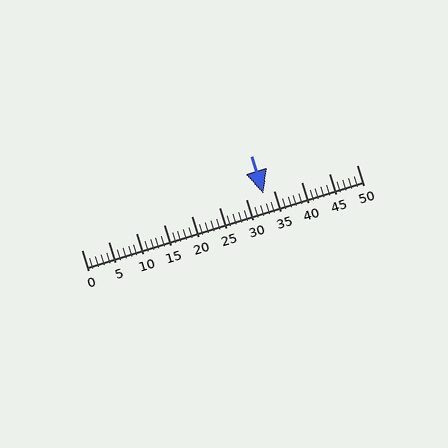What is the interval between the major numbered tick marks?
The major tick marks are spaced 5 units apart.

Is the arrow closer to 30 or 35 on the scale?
The arrow is closer to 35.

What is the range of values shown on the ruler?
The ruler shows values from 0 to 50.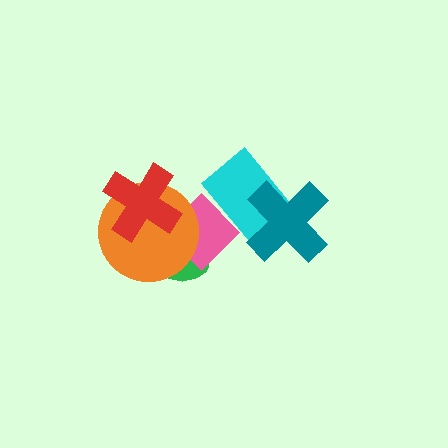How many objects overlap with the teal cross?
1 object overlaps with the teal cross.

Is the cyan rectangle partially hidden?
Yes, it is partially covered by another shape.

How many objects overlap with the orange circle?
3 objects overlap with the orange circle.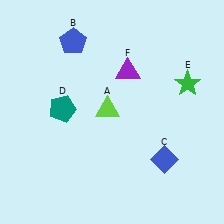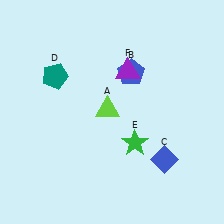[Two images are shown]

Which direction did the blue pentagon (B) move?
The blue pentagon (B) moved right.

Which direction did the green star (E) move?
The green star (E) moved down.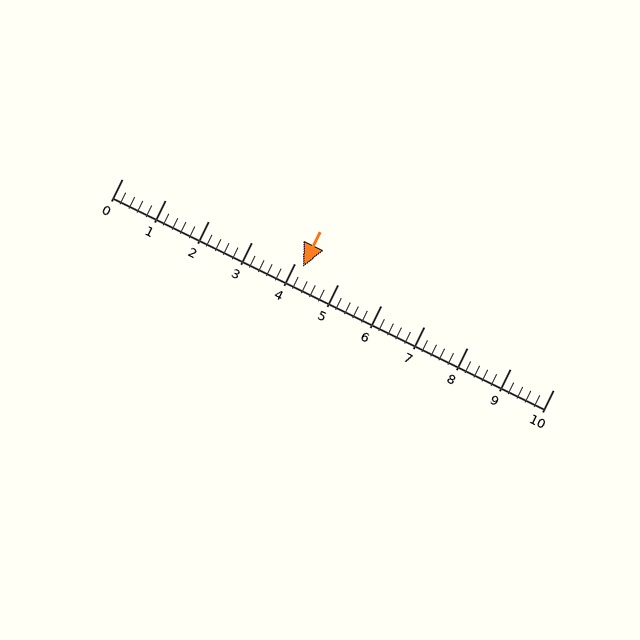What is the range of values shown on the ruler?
The ruler shows values from 0 to 10.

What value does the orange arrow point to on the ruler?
The orange arrow points to approximately 4.2.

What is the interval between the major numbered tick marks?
The major tick marks are spaced 1 units apart.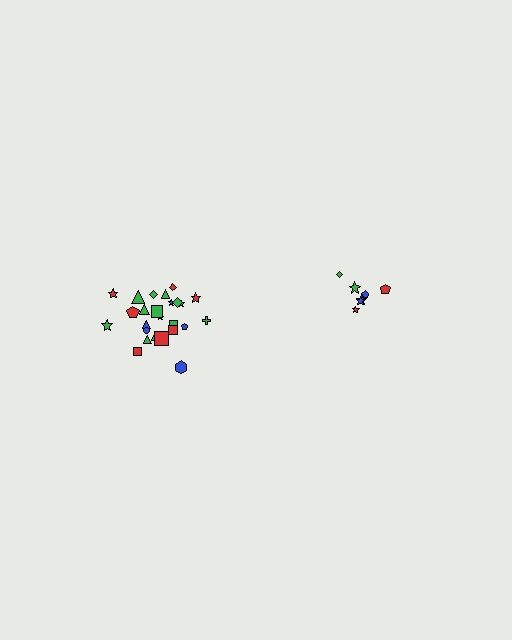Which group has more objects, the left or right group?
The left group.